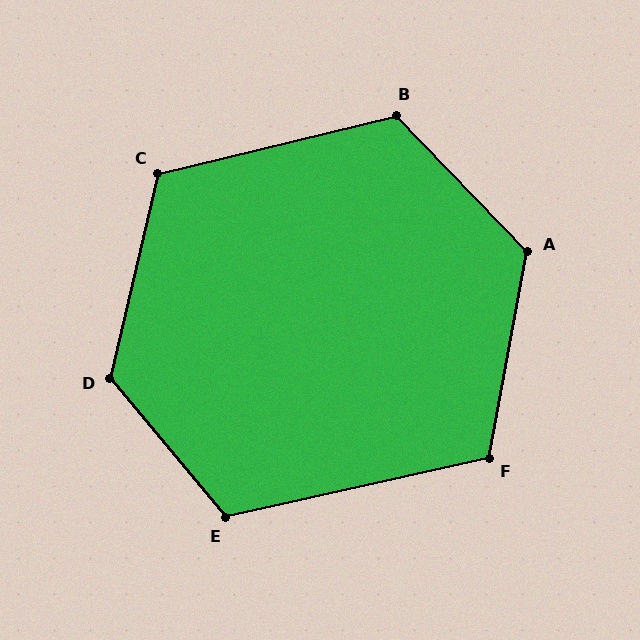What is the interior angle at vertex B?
Approximately 120 degrees (obtuse).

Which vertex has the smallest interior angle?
F, at approximately 113 degrees.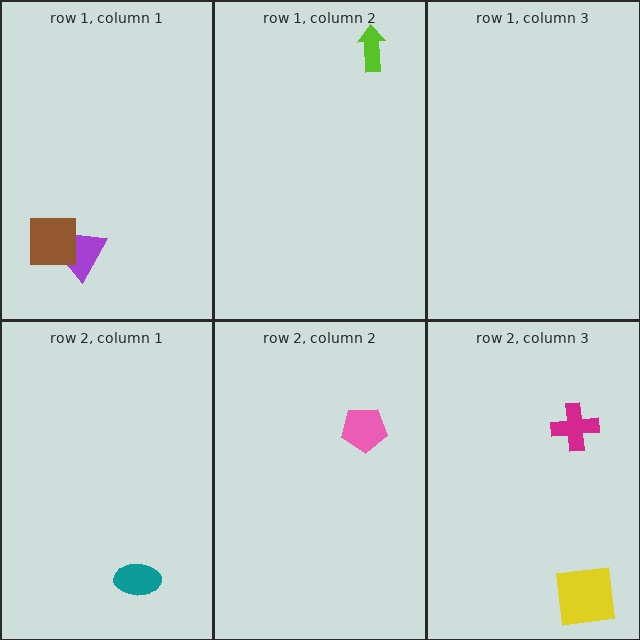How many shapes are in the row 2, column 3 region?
2.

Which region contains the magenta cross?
The row 2, column 3 region.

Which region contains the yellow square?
The row 2, column 3 region.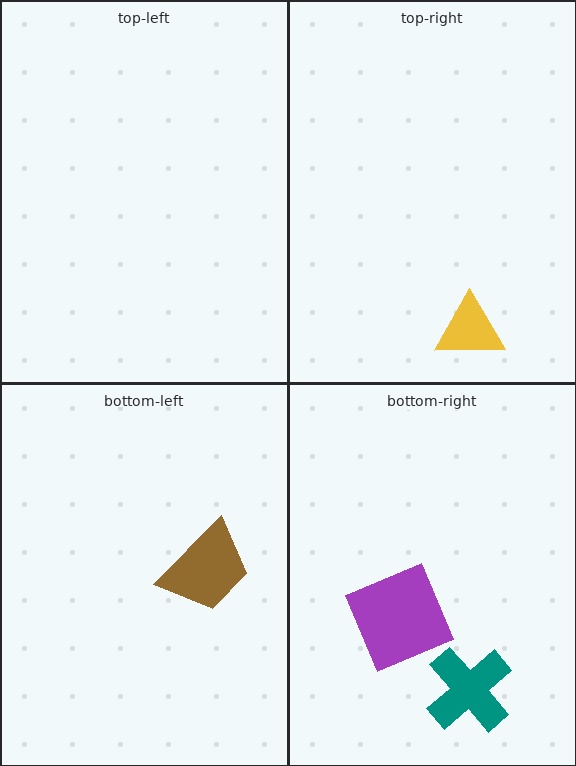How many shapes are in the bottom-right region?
2.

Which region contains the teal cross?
The bottom-right region.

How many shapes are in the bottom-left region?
1.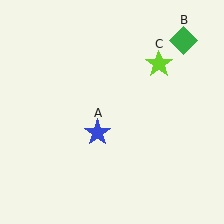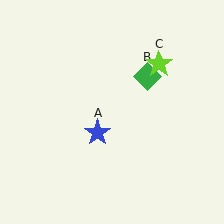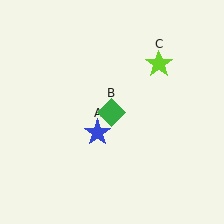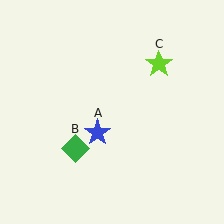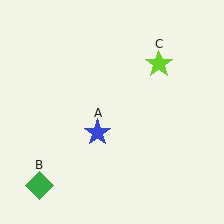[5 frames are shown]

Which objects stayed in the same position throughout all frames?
Blue star (object A) and lime star (object C) remained stationary.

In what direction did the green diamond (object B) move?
The green diamond (object B) moved down and to the left.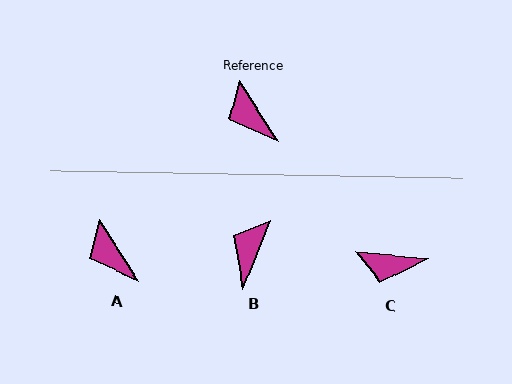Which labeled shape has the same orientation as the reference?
A.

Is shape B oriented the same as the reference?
No, it is off by about 54 degrees.